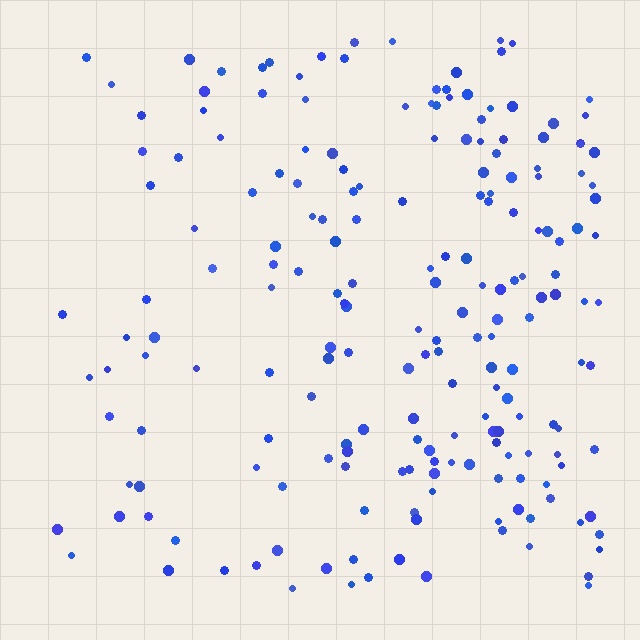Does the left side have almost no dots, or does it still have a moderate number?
Still a moderate number, just noticeably fewer than the right.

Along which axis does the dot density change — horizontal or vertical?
Horizontal.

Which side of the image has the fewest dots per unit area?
The left.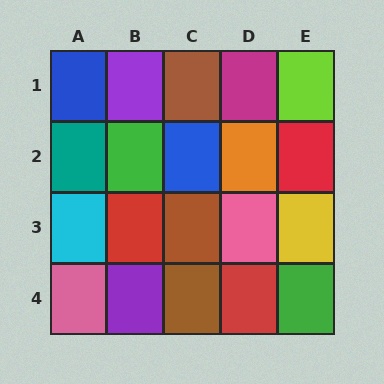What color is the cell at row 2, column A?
Teal.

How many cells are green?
2 cells are green.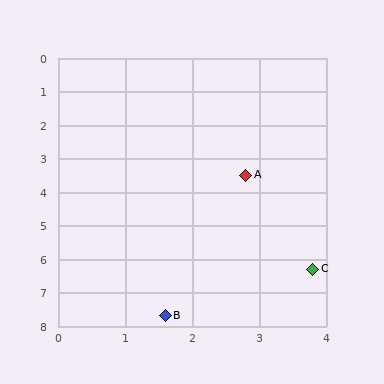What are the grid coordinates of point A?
Point A is at approximately (2.8, 3.5).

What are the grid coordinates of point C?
Point C is at approximately (3.8, 6.3).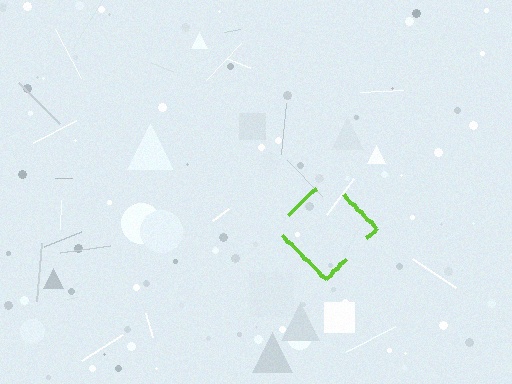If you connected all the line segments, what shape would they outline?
They would outline a diamond.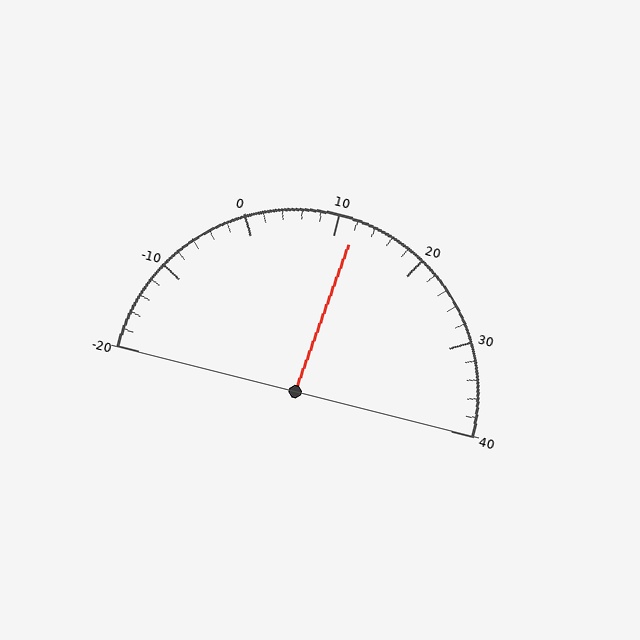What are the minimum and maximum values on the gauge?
The gauge ranges from -20 to 40.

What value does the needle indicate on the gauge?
The needle indicates approximately 12.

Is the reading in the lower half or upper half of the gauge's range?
The reading is in the upper half of the range (-20 to 40).